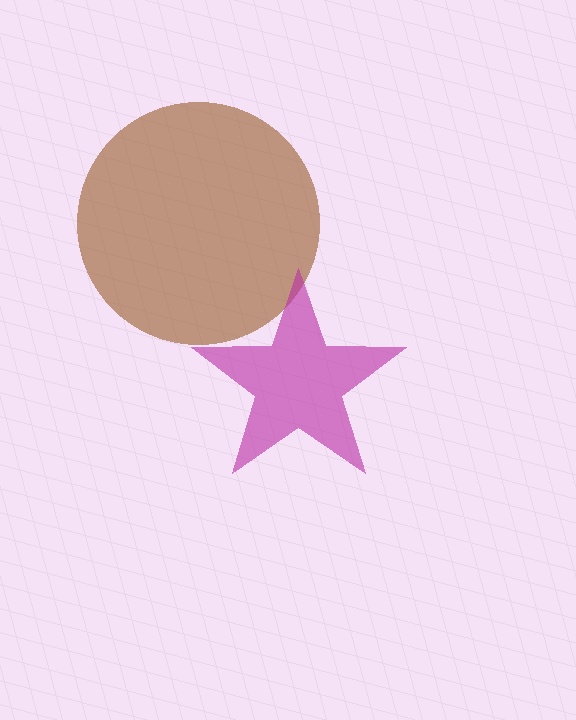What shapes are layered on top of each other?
The layered shapes are: a brown circle, a magenta star.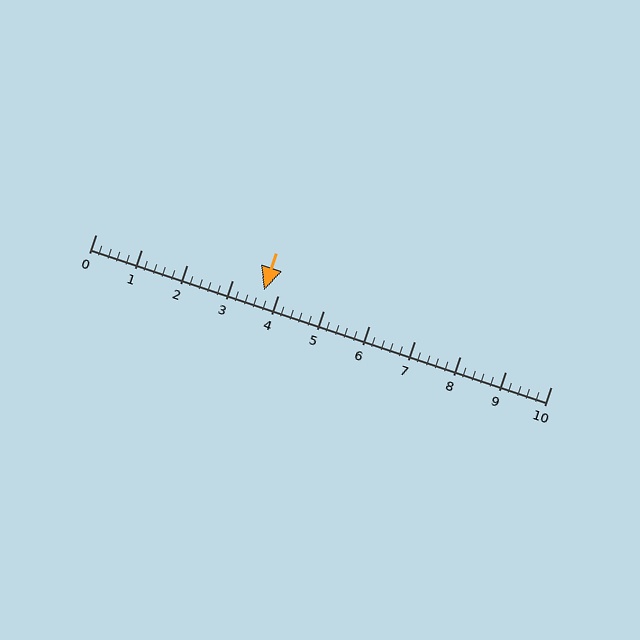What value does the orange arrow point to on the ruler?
The orange arrow points to approximately 3.7.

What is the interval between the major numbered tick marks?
The major tick marks are spaced 1 units apart.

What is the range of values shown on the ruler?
The ruler shows values from 0 to 10.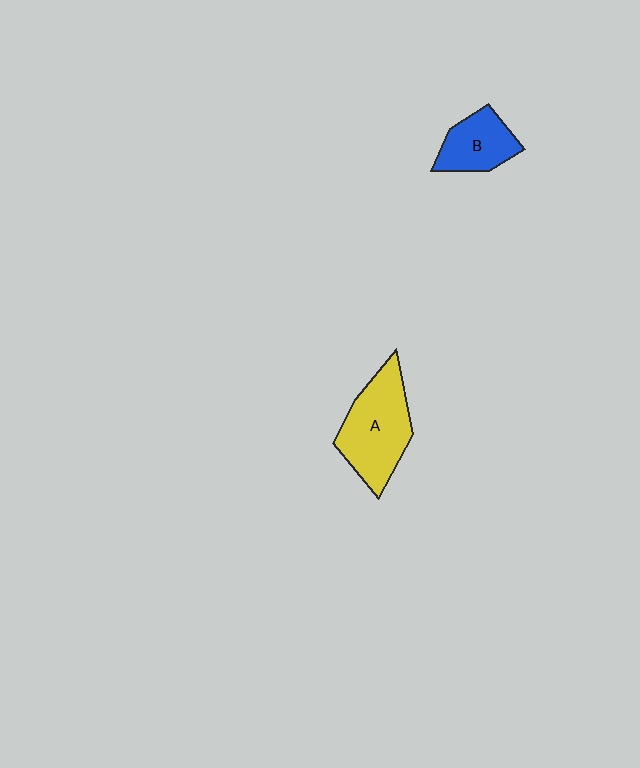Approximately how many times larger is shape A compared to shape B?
Approximately 1.7 times.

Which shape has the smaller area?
Shape B (blue).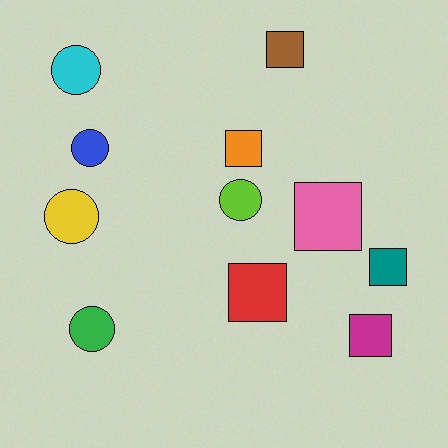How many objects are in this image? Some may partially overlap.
There are 11 objects.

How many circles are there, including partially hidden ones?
There are 5 circles.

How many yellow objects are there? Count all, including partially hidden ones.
There is 1 yellow object.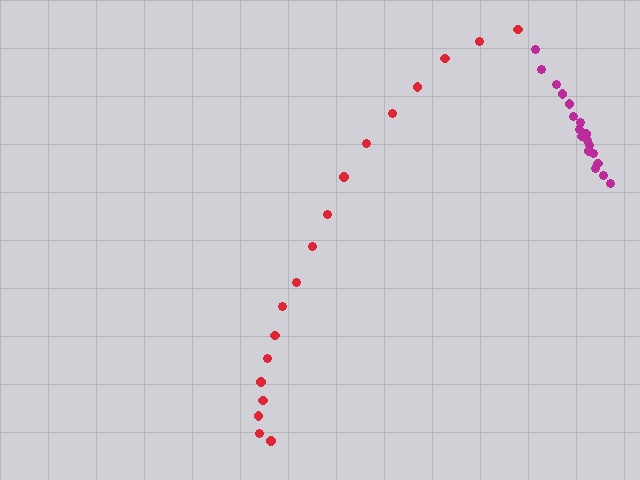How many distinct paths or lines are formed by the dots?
There are 2 distinct paths.